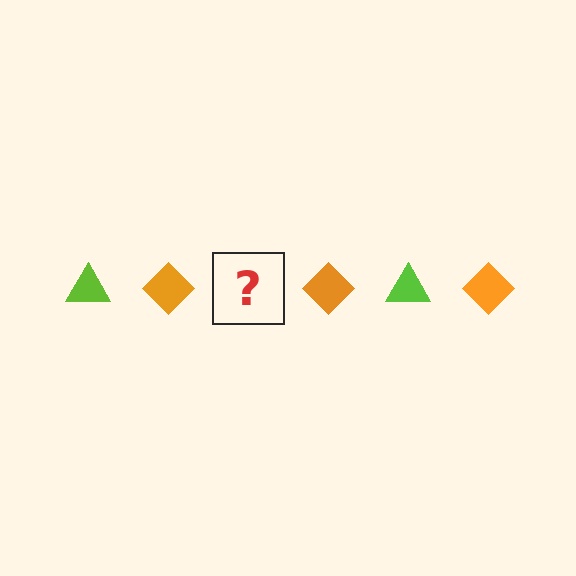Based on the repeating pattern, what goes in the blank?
The blank should be a lime triangle.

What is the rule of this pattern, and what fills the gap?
The rule is that the pattern alternates between lime triangle and orange diamond. The gap should be filled with a lime triangle.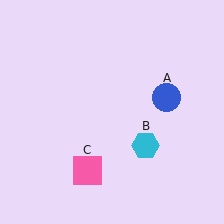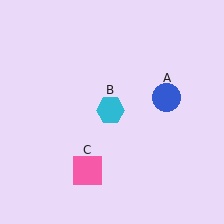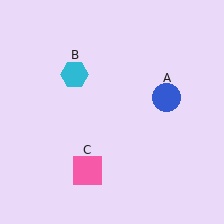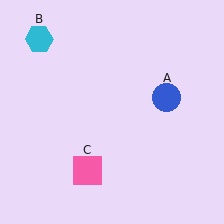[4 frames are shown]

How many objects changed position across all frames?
1 object changed position: cyan hexagon (object B).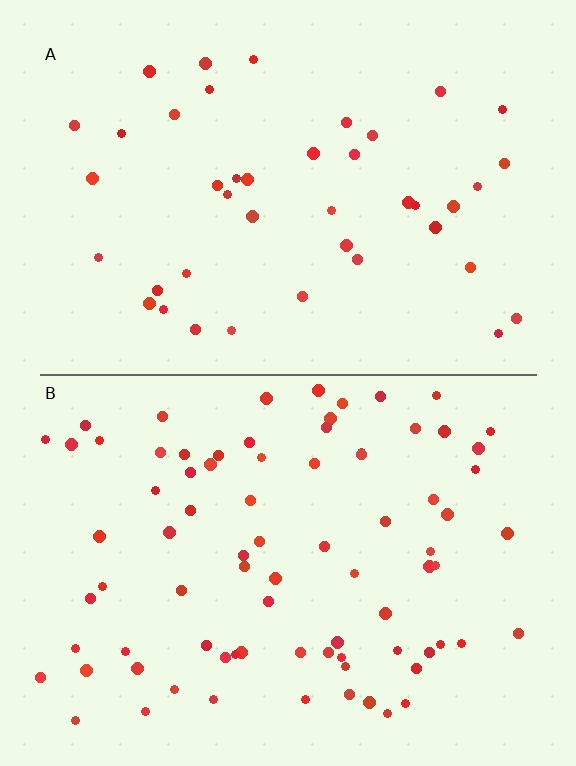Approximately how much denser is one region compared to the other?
Approximately 1.9× — region B over region A.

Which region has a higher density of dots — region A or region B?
B (the bottom).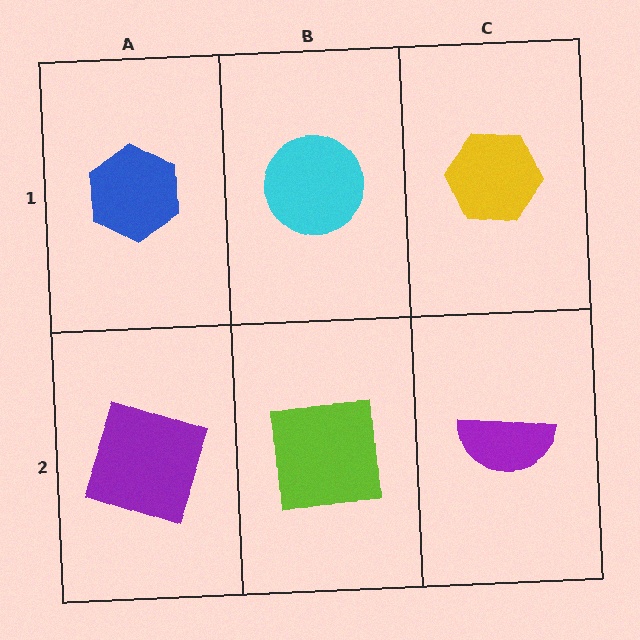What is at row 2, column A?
A purple square.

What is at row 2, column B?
A lime square.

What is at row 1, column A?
A blue hexagon.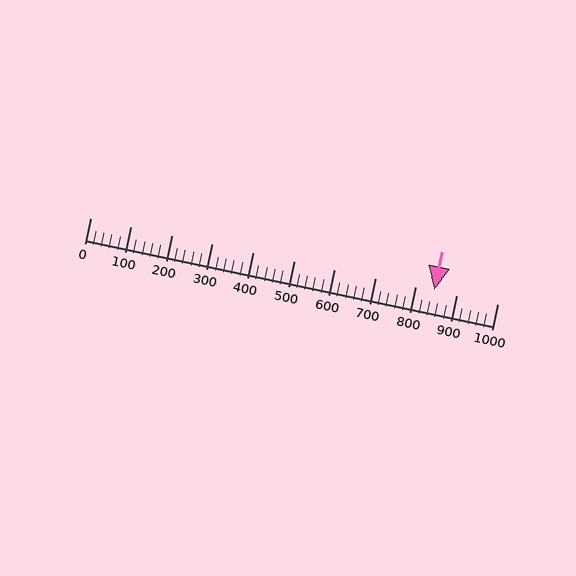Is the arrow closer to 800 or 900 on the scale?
The arrow is closer to 800.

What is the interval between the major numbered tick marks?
The major tick marks are spaced 100 units apart.